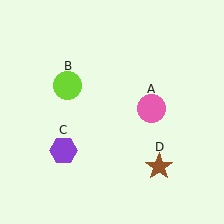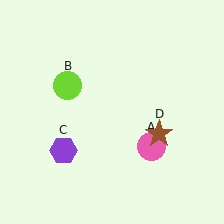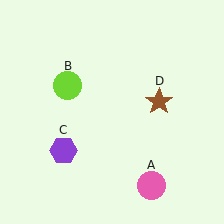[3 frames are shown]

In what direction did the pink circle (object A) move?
The pink circle (object A) moved down.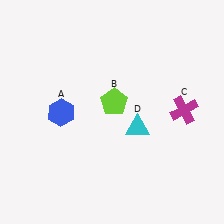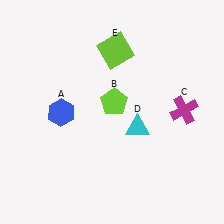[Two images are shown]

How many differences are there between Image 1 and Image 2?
There is 1 difference between the two images.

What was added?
A lime square (E) was added in Image 2.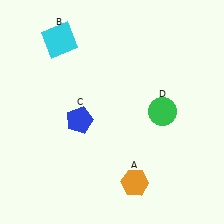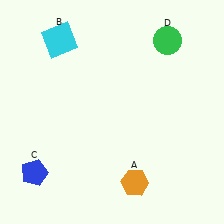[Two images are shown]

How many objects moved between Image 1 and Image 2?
2 objects moved between the two images.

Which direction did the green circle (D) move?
The green circle (D) moved up.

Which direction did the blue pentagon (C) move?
The blue pentagon (C) moved down.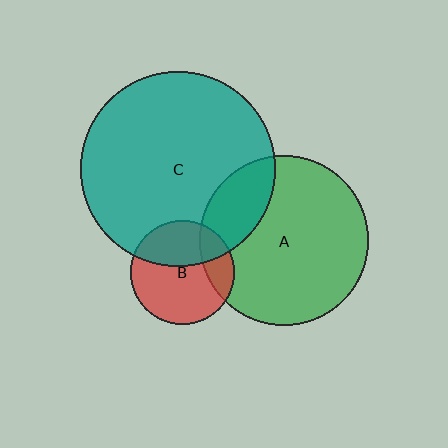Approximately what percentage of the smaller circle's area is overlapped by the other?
Approximately 40%.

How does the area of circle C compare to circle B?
Approximately 3.5 times.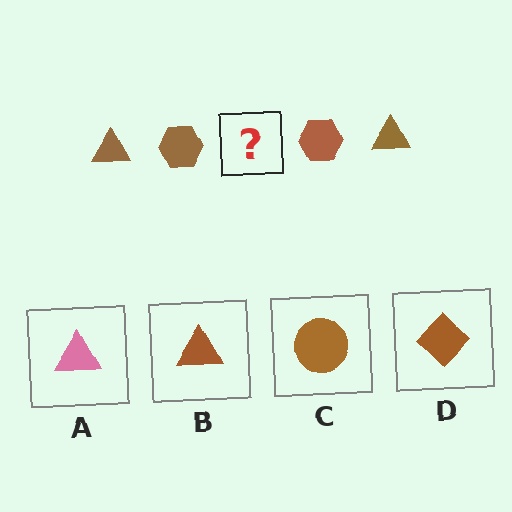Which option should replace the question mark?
Option B.